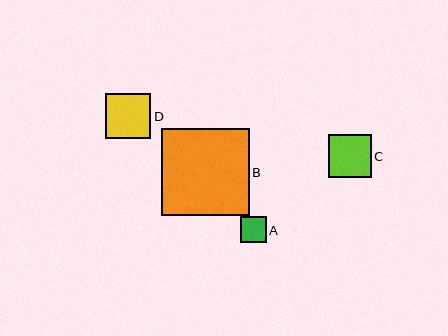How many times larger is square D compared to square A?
Square D is approximately 1.7 times the size of square A.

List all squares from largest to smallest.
From largest to smallest: B, D, C, A.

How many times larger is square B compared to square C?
Square B is approximately 2.1 times the size of square C.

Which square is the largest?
Square B is the largest with a size of approximately 88 pixels.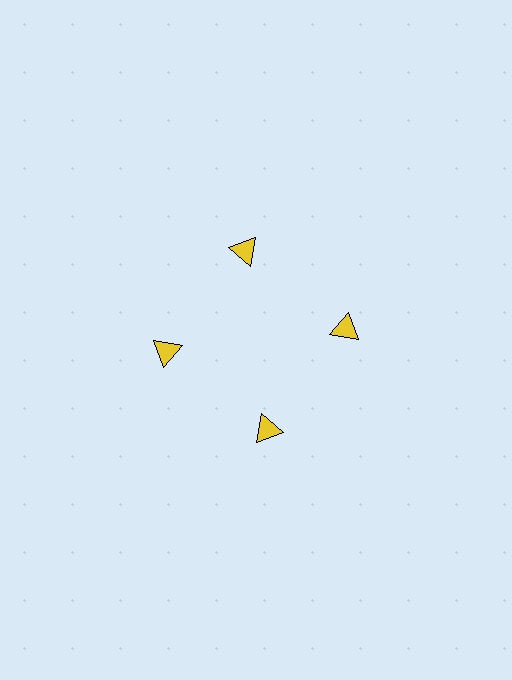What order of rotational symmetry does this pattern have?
This pattern has 4-fold rotational symmetry.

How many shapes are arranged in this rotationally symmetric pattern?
There are 4 shapes, arranged in 4 groups of 1.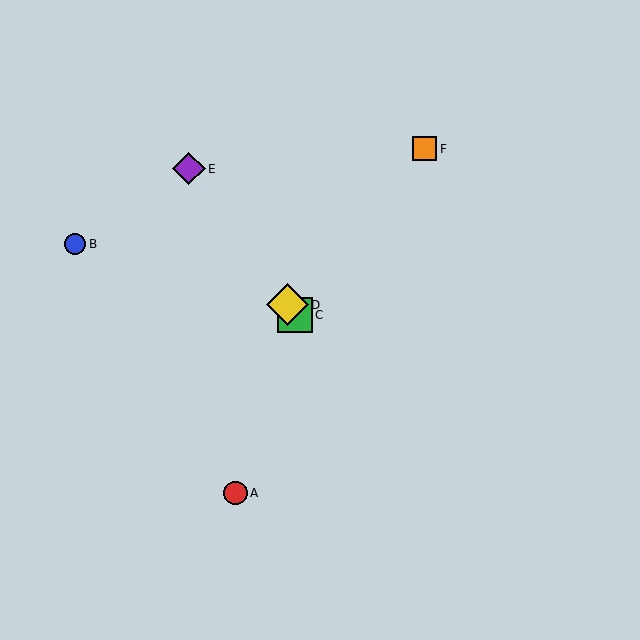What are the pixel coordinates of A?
Object A is at (236, 493).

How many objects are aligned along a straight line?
3 objects (C, D, E) are aligned along a straight line.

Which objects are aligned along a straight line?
Objects C, D, E are aligned along a straight line.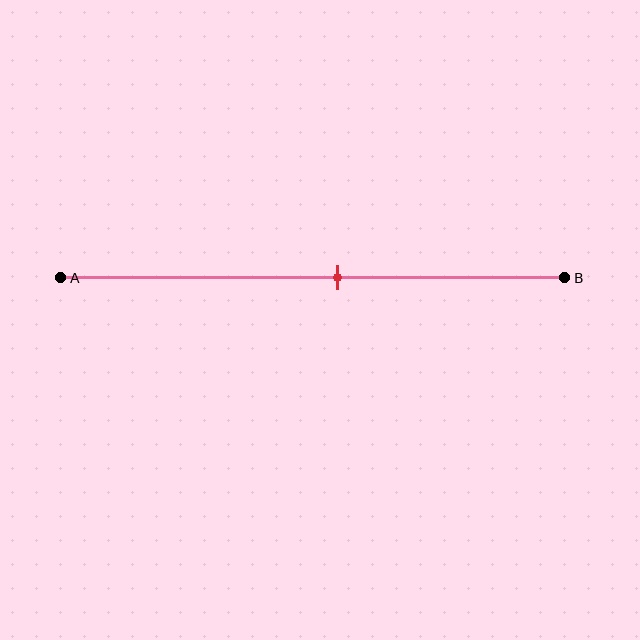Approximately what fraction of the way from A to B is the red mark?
The red mark is approximately 55% of the way from A to B.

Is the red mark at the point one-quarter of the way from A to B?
No, the mark is at about 55% from A, not at the 25% one-quarter point.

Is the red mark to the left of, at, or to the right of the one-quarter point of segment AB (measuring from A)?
The red mark is to the right of the one-quarter point of segment AB.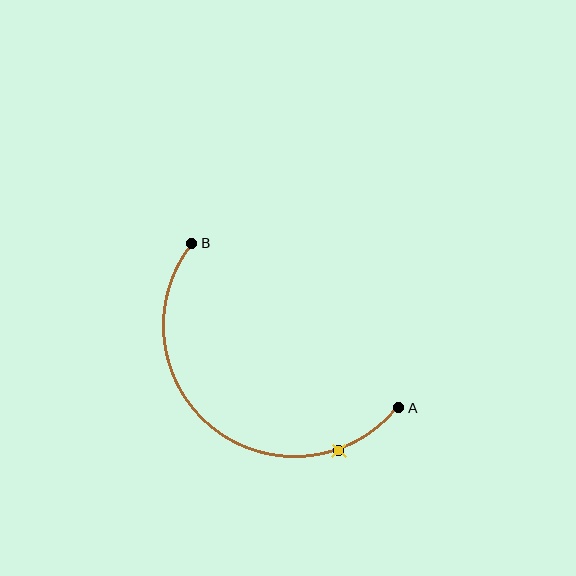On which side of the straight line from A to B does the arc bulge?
The arc bulges below and to the left of the straight line connecting A and B.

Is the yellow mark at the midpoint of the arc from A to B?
No. The yellow mark lies on the arc but is closer to endpoint A. The arc midpoint would be at the point on the curve equidistant along the arc from both A and B.